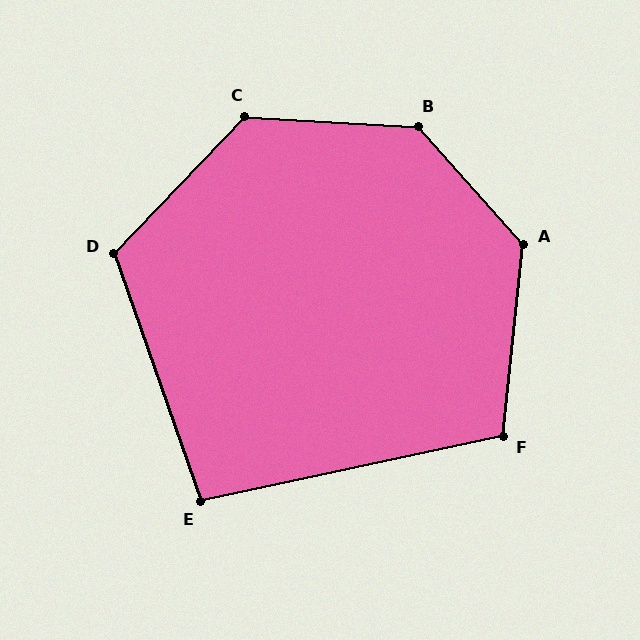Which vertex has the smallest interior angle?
E, at approximately 97 degrees.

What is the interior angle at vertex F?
Approximately 108 degrees (obtuse).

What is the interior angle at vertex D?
Approximately 117 degrees (obtuse).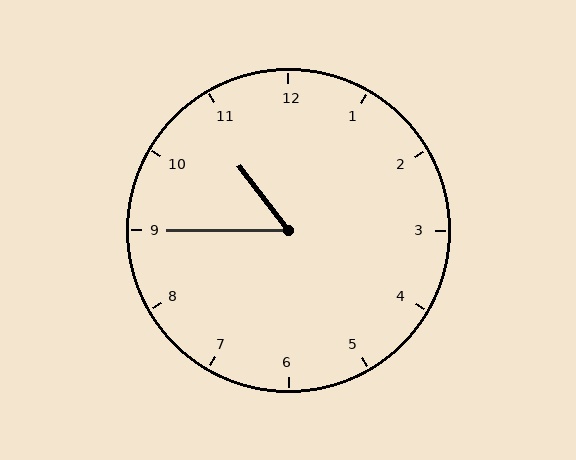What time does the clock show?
10:45.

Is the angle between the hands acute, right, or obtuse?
It is acute.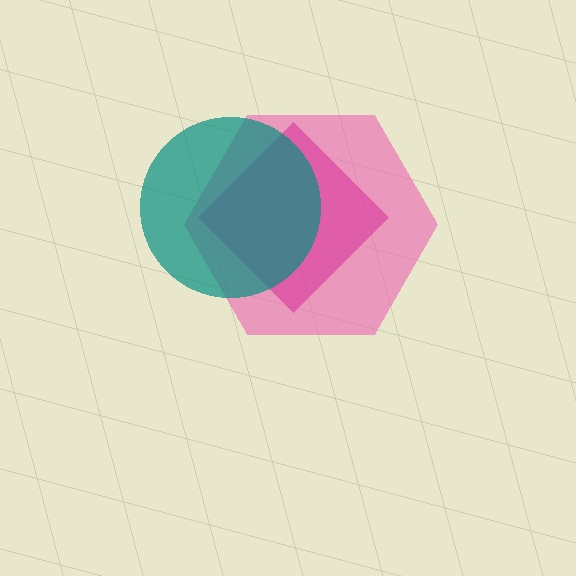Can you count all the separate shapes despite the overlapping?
Yes, there are 3 separate shapes.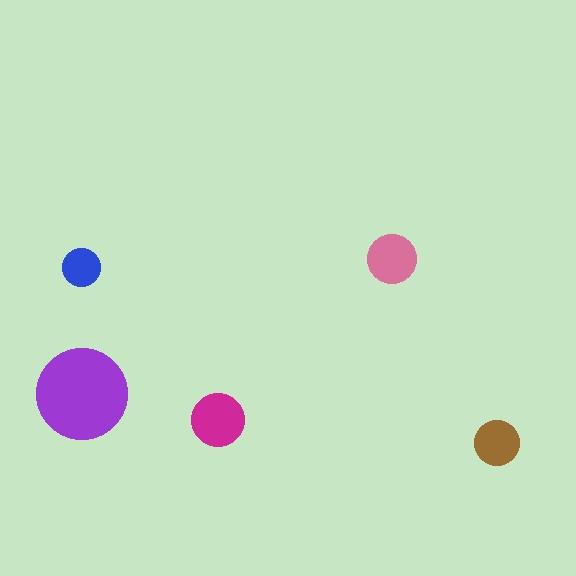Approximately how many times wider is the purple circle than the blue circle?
About 2.5 times wider.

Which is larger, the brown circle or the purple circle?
The purple one.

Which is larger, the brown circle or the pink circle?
The pink one.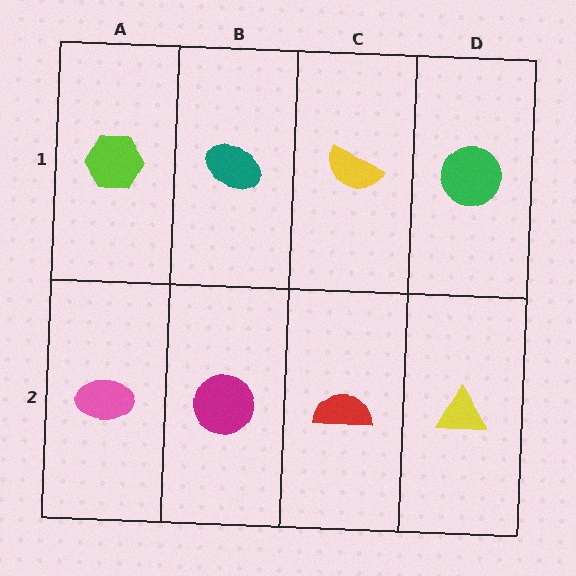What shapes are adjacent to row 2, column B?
A teal ellipse (row 1, column B), a pink ellipse (row 2, column A), a red semicircle (row 2, column C).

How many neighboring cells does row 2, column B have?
3.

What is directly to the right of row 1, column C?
A green circle.